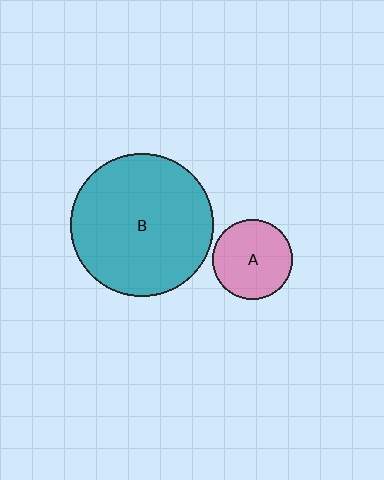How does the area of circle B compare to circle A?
Approximately 3.2 times.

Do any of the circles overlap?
No, none of the circles overlap.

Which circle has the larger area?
Circle B (teal).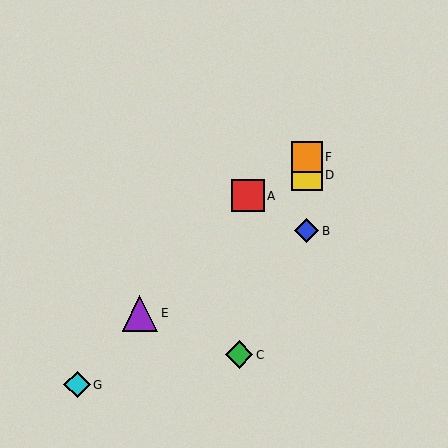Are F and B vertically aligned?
Yes, both are at x≈307.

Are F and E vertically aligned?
No, F is at x≈307 and E is at x≈140.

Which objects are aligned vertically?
Objects B, D, F are aligned vertically.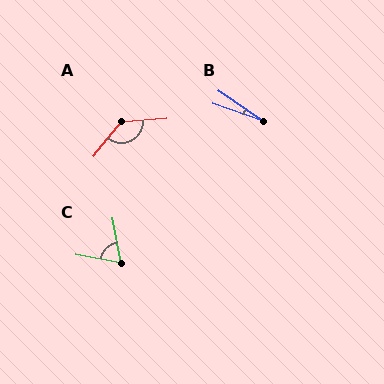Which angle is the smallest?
B, at approximately 16 degrees.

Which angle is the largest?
A, at approximately 133 degrees.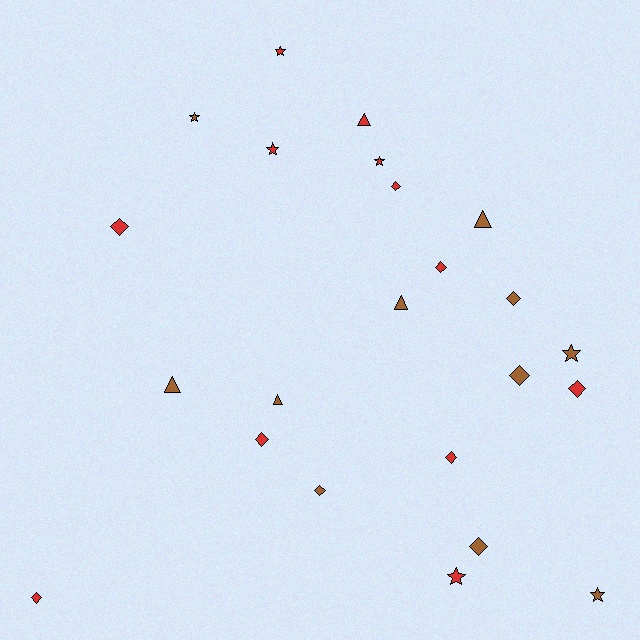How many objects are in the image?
There are 23 objects.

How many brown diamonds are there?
There are 4 brown diamonds.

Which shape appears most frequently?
Diamond, with 11 objects.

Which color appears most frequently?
Red, with 12 objects.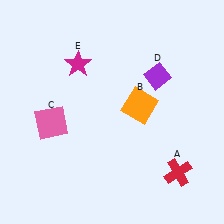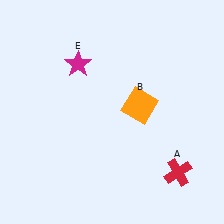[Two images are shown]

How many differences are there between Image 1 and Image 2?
There are 2 differences between the two images.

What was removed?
The purple diamond (D), the pink square (C) were removed in Image 2.